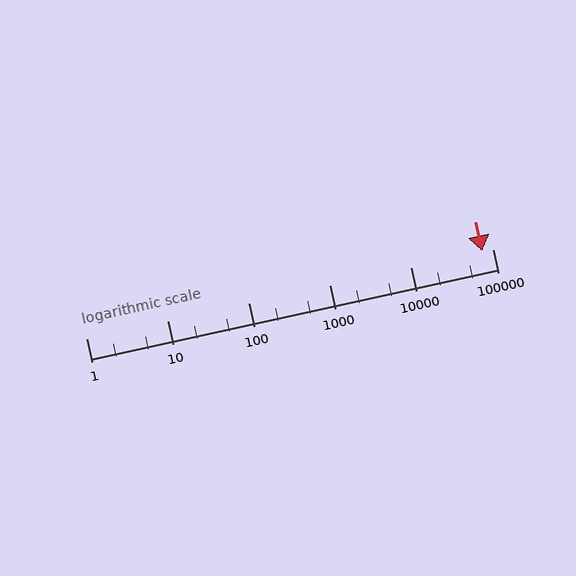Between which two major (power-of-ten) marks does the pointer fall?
The pointer is between 10000 and 100000.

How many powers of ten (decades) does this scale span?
The scale spans 5 decades, from 1 to 100000.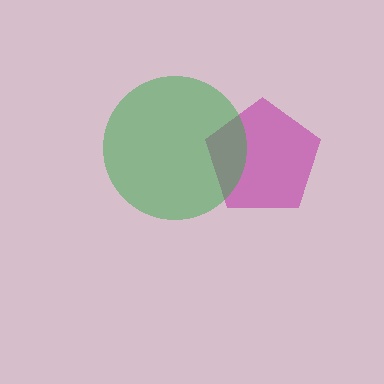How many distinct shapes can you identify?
There are 2 distinct shapes: a magenta pentagon, a green circle.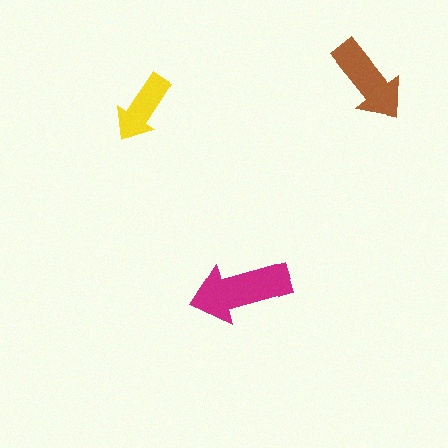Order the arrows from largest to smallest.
the magenta one, the brown one, the yellow one.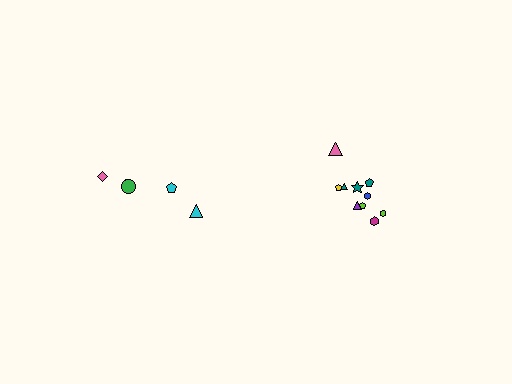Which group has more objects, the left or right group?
The right group.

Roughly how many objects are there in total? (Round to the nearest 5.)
Roughly 15 objects in total.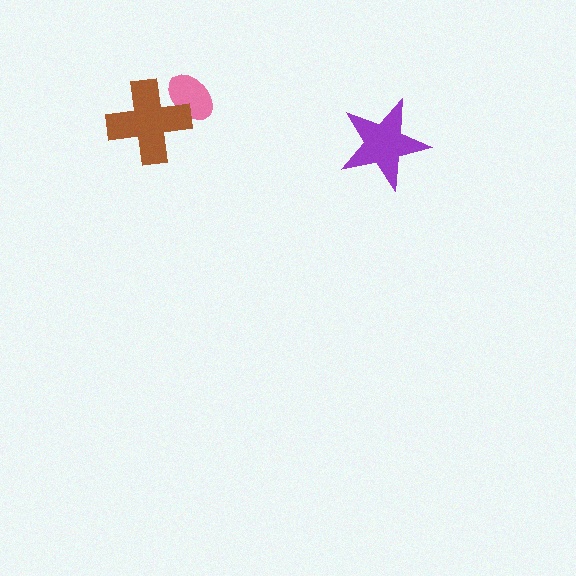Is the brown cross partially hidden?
No, no other shape covers it.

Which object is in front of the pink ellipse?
The brown cross is in front of the pink ellipse.